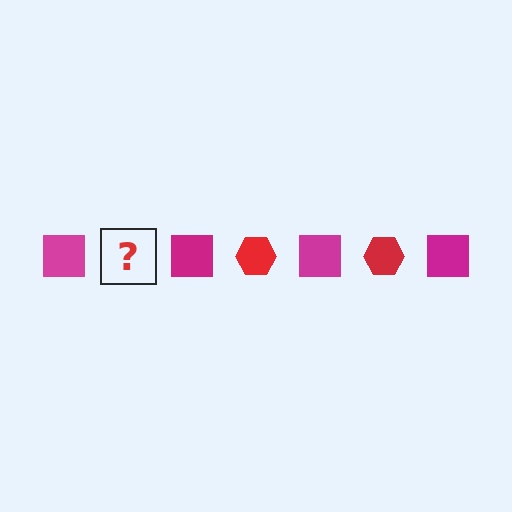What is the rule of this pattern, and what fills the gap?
The rule is that the pattern alternates between magenta square and red hexagon. The gap should be filled with a red hexagon.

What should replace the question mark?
The question mark should be replaced with a red hexagon.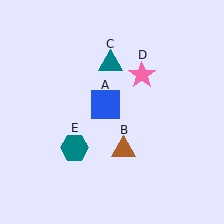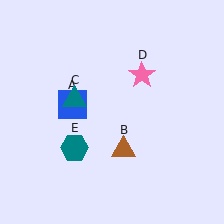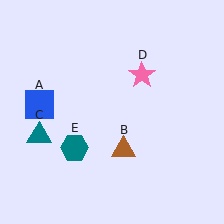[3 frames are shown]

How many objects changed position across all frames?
2 objects changed position: blue square (object A), teal triangle (object C).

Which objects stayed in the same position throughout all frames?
Brown triangle (object B) and pink star (object D) and teal hexagon (object E) remained stationary.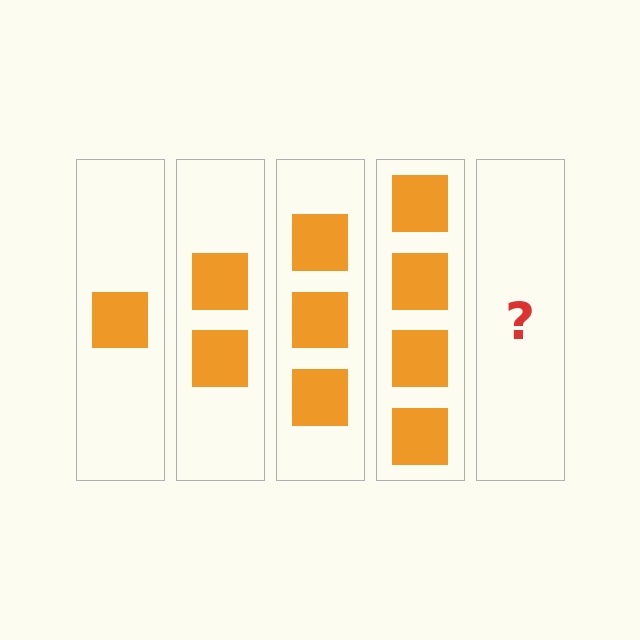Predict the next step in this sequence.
The next step is 5 squares.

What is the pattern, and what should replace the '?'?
The pattern is that each step adds one more square. The '?' should be 5 squares.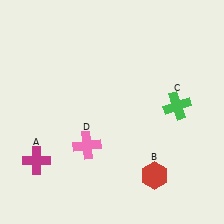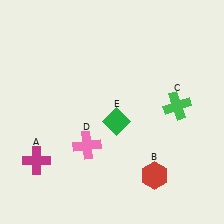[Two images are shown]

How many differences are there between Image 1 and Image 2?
There is 1 difference between the two images.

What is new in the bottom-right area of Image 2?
A green diamond (E) was added in the bottom-right area of Image 2.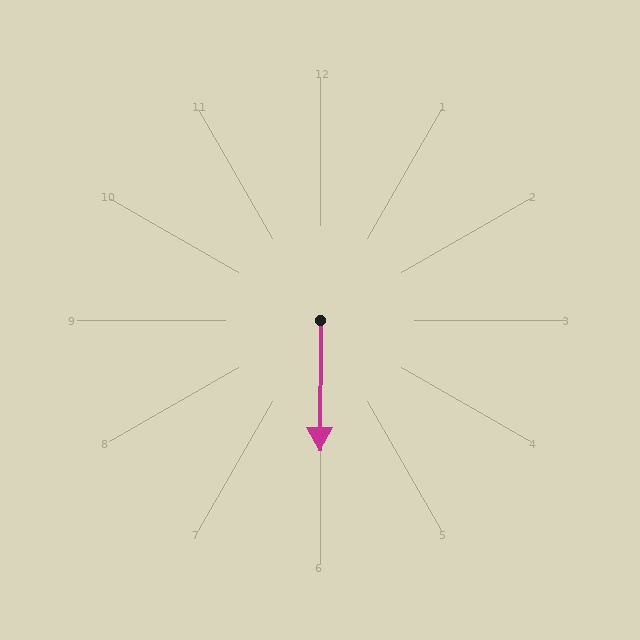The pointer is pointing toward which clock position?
Roughly 6 o'clock.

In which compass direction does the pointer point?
South.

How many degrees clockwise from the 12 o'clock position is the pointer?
Approximately 180 degrees.